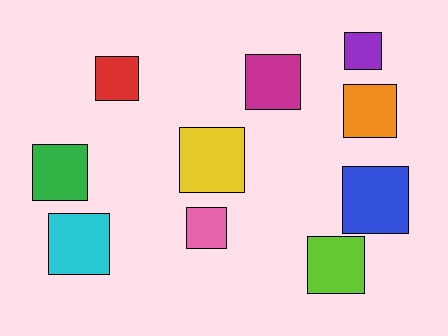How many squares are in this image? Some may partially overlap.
There are 10 squares.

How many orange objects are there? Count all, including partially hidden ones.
There is 1 orange object.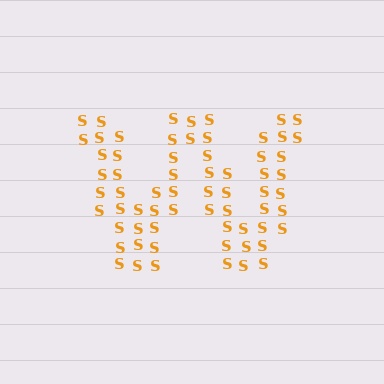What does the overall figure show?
The overall figure shows the letter W.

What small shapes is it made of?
It is made of small letter S's.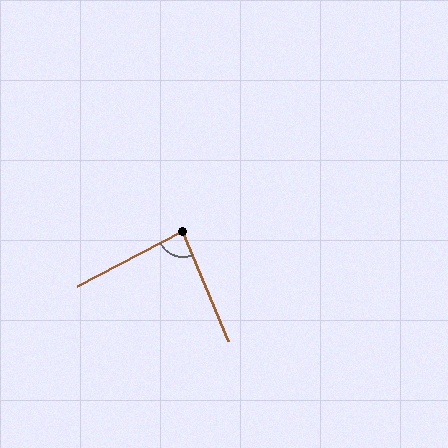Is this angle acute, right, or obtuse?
It is approximately a right angle.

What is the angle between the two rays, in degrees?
Approximately 85 degrees.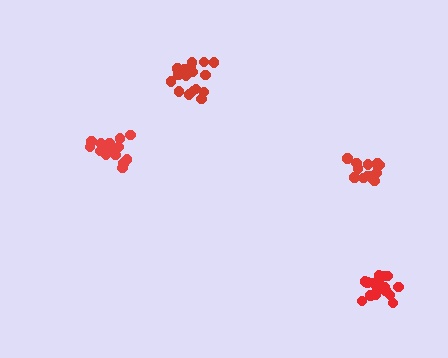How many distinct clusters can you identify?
There are 4 distinct clusters.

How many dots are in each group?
Group 1: 13 dots, Group 2: 16 dots, Group 3: 19 dots, Group 4: 19 dots (67 total).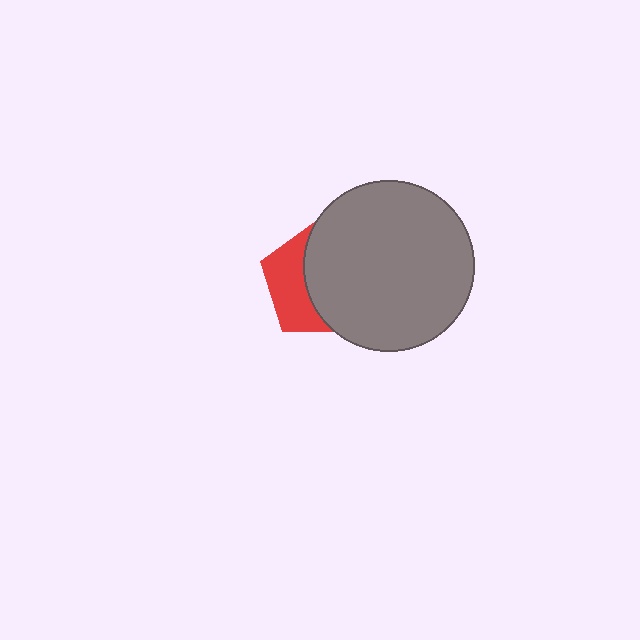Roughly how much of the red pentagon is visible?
A small part of it is visible (roughly 39%).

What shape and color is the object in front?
The object in front is a gray circle.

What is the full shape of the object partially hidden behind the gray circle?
The partially hidden object is a red pentagon.